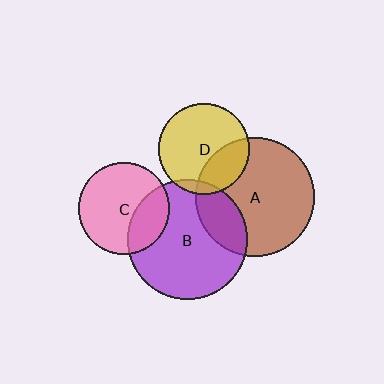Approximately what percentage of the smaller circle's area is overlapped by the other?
Approximately 5%.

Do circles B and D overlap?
Yes.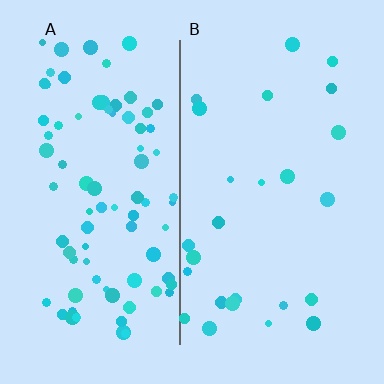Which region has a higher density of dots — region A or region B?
A (the left).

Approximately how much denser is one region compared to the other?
Approximately 3.6× — region A over region B.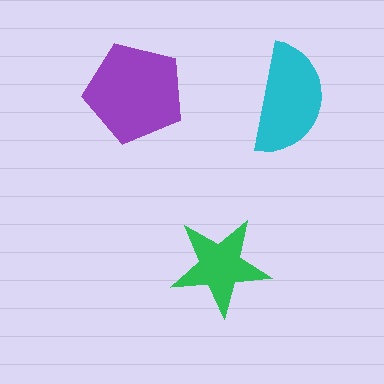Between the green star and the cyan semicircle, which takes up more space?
The cyan semicircle.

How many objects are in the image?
There are 3 objects in the image.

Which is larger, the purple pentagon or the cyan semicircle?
The purple pentagon.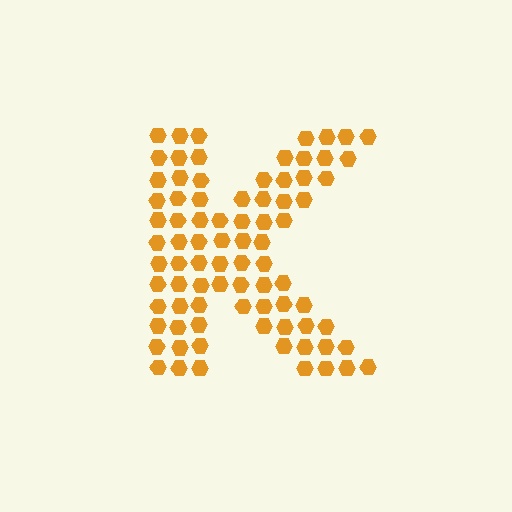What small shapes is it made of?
It is made of small hexagons.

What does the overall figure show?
The overall figure shows the letter K.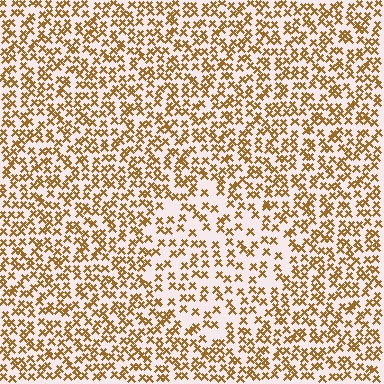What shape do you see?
I see a circle.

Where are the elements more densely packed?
The elements are more densely packed outside the circle boundary.